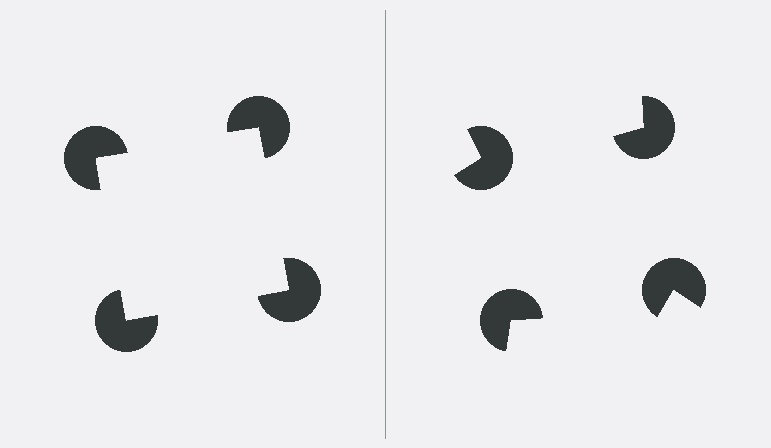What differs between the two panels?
The pac-man discs are positioned identically on both sides; only the wedge orientations differ. On the left they align to a square; on the right they are misaligned.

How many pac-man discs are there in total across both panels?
8 — 4 on each side.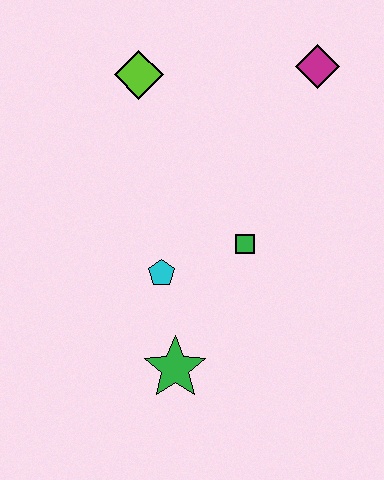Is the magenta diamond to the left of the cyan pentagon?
No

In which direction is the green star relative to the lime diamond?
The green star is below the lime diamond.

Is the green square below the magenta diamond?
Yes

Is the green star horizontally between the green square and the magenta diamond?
No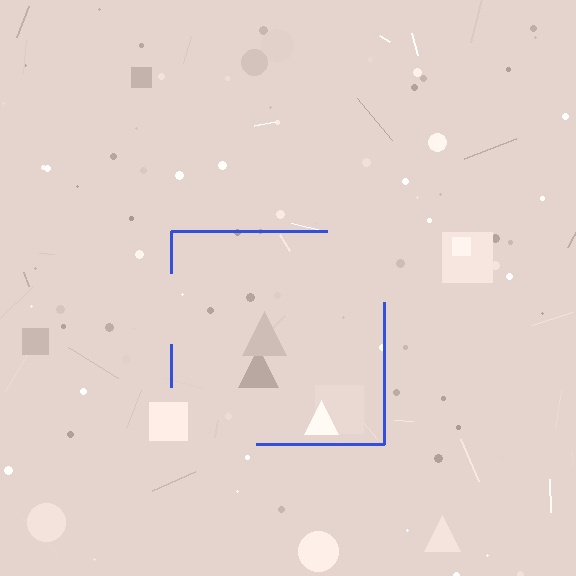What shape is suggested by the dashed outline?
The dashed outline suggests a square.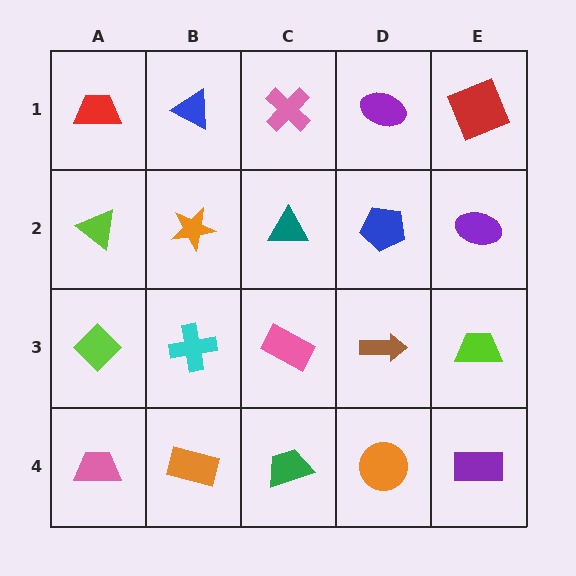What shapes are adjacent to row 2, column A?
A red trapezoid (row 1, column A), a lime diamond (row 3, column A), an orange star (row 2, column B).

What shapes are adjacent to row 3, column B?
An orange star (row 2, column B), an orange rectangle (row 4, column B), a lime diamond (row 3, column A), a pink rectangle (row 3, column C).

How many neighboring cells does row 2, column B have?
4.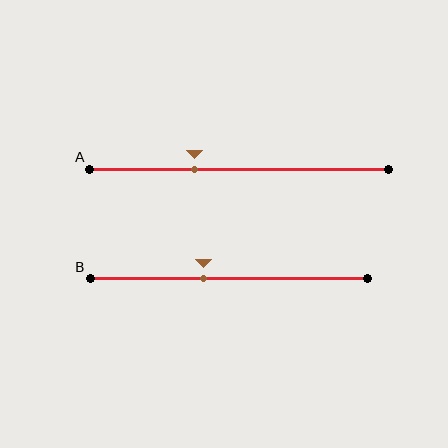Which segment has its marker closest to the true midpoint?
Segment B has its marker closest to the true midpoint.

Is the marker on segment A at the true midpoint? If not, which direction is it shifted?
No, the marker on segment A is shifted to the left by about 15% of the segment length.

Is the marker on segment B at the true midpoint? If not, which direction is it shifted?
No, the marker on segment B is shifted to the left by about 9% of the segment length.